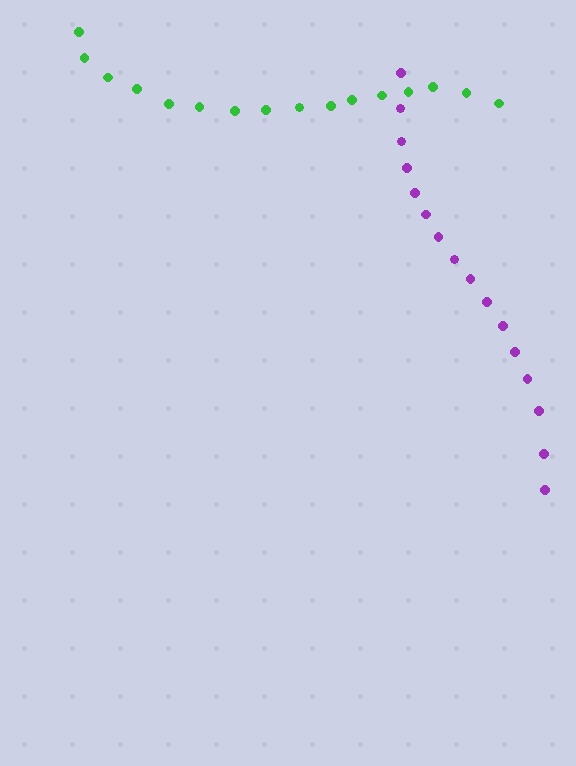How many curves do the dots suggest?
There are 2 distinct paths.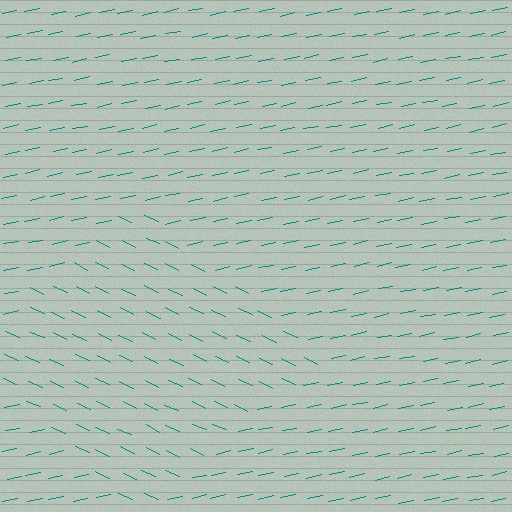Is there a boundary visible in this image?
Yes, there is a texture boundary formed by a change in line orientation.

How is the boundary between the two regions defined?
The boundary is defined purely by a change in line orientation (approximately 38 degrees difference). All lines are the same color and thickness.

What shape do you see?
I see a diamond.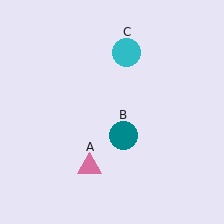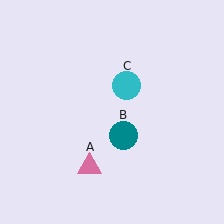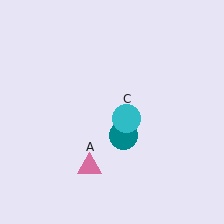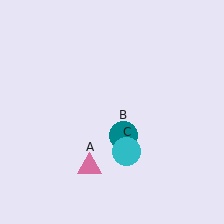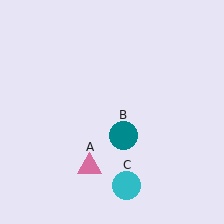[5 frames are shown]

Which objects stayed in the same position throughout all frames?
Pink triangle (object A) and teal circle (object B) remained stationary.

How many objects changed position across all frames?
1 object changed position: cyan circle (object C).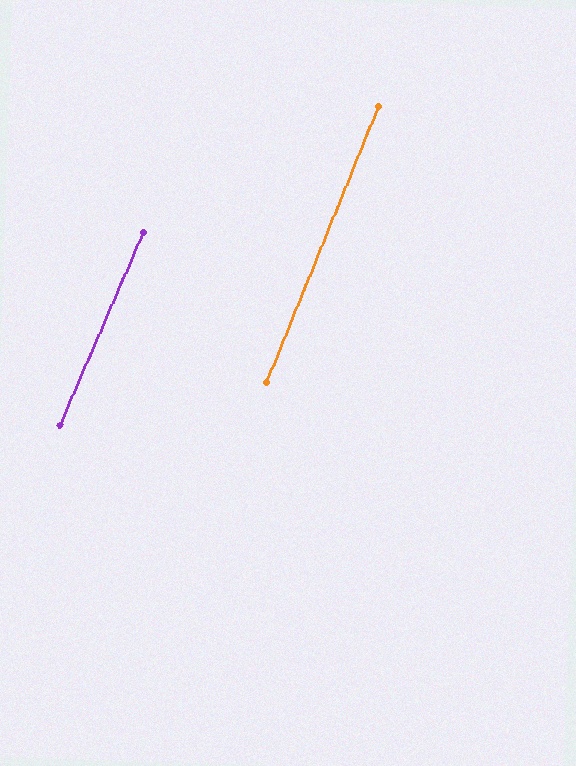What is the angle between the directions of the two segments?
Approximately 1 degree.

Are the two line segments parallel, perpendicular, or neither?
Parallel — their directions differ by only 1.4°.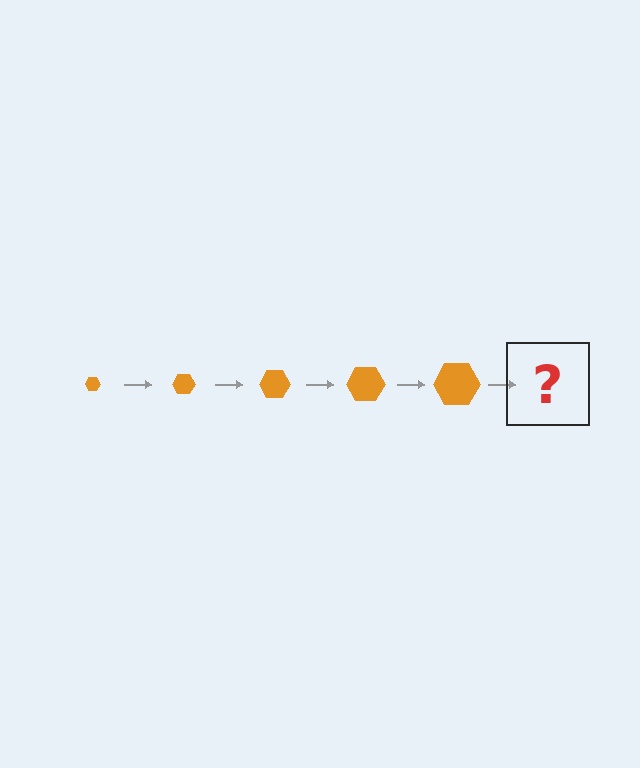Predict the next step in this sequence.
The next step is an orange hexagon, larger than the previous one.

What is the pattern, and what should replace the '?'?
The pattern is that the hexagon gets progressively larger each step. The '?' should be an orange hexagon, larger than the previous one.